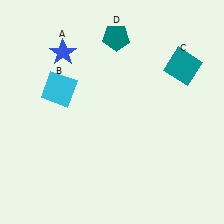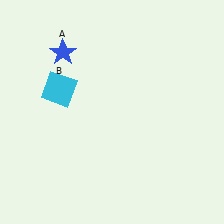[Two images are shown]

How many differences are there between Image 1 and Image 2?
There are 2 differences between the two images.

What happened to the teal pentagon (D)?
The teal pentagon (D) was removed in Image 2. It was in the top-right area of Image 1.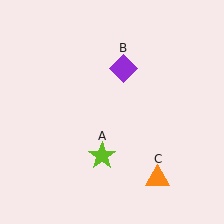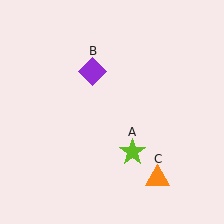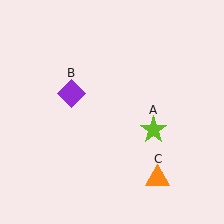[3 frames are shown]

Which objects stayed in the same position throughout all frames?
Orange triangle (object C) remained stationary.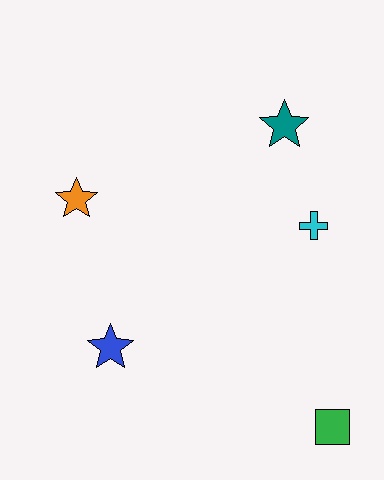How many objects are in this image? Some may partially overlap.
There are 5 objects.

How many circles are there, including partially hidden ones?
There are no circles.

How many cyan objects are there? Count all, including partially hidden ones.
There is 1 cyan object.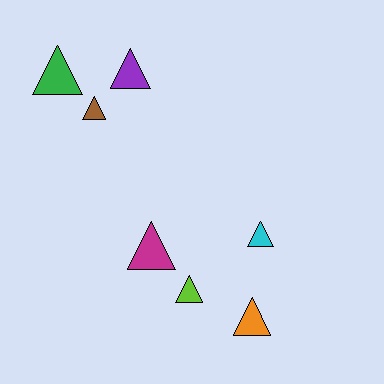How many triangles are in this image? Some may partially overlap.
There are 7 triangles.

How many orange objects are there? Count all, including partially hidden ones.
There is 1 orange object.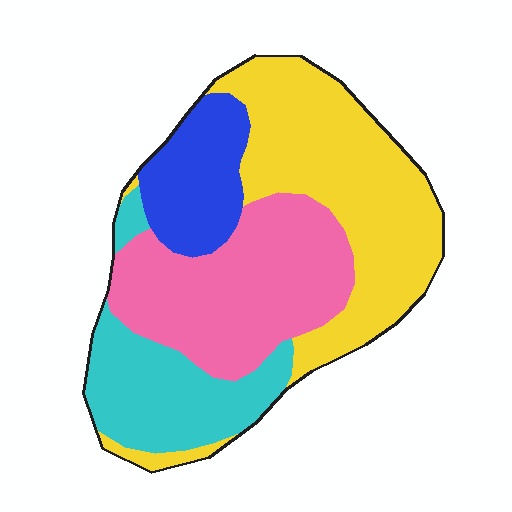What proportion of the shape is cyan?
Cyan covers about 20% of the shape.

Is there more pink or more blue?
Pink.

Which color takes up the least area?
Blue, at roughly 15%.